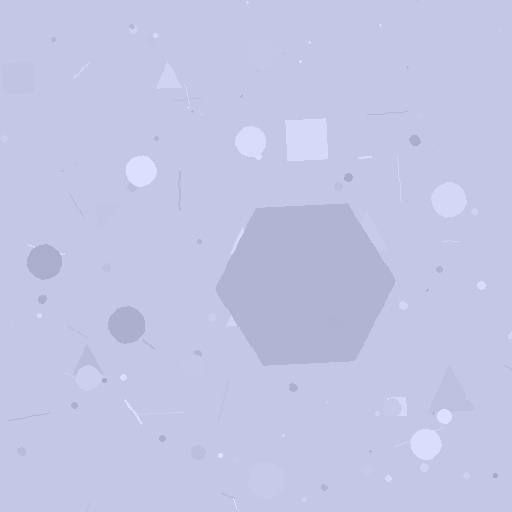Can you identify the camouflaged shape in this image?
The camouflaged shape is a hexagon.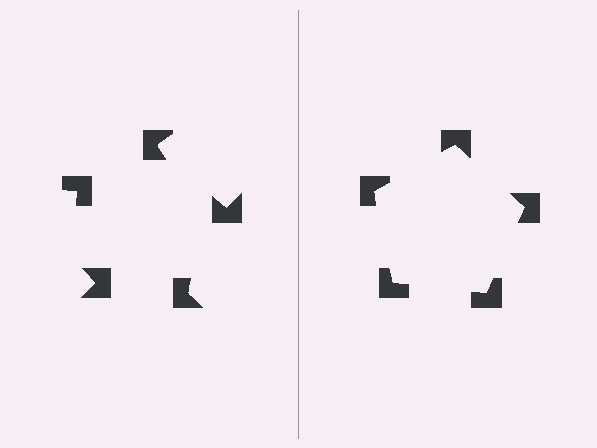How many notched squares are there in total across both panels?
10 — 5 on each side.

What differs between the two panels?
The notched squares are positioned identically on both sides; only the wedge orientations differ. On the right they align to a pentagon; on the left they are misaligned.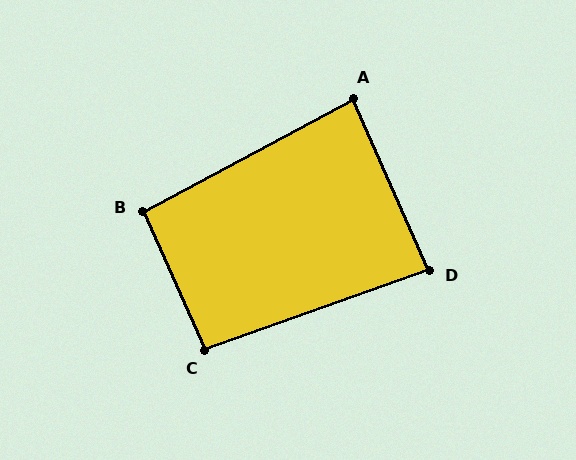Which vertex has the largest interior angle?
C, at approximately 94 degrees.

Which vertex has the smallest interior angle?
A, at approximately 86 degrees.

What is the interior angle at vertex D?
Approximately 86 degrees (approximately right).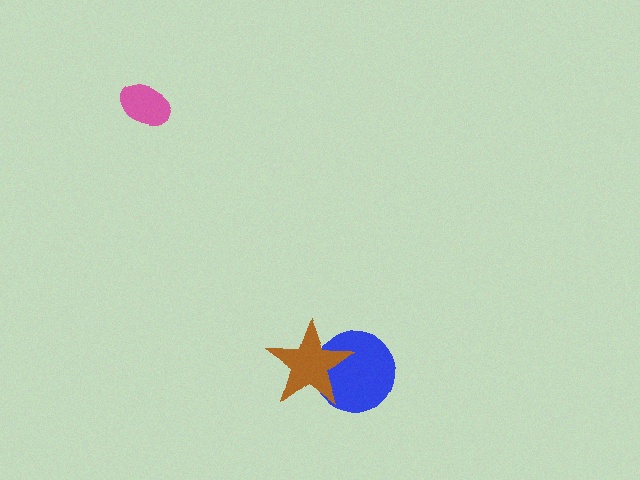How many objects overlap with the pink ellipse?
0 objects overlap with the pink ellipse.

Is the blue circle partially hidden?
Yes, it is partially covered by another shape.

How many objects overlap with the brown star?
1 object overlaps with the brown star.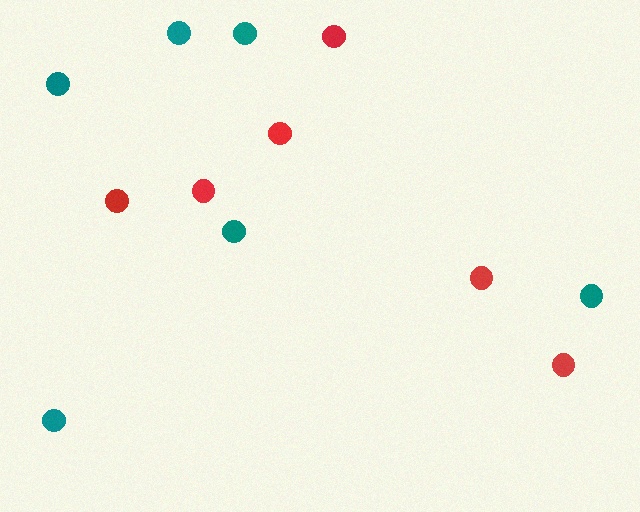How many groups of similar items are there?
There are 2 groups: one group of teal circles (6) and one group of red circles (6).